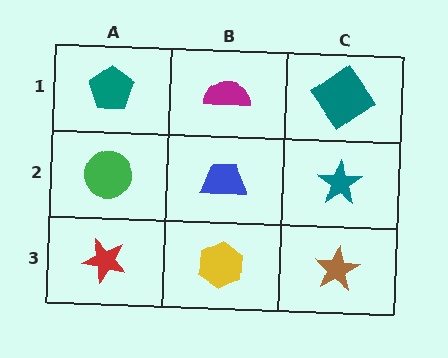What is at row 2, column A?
A green circle.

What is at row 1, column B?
A magenta semicircle.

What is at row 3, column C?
A brown star.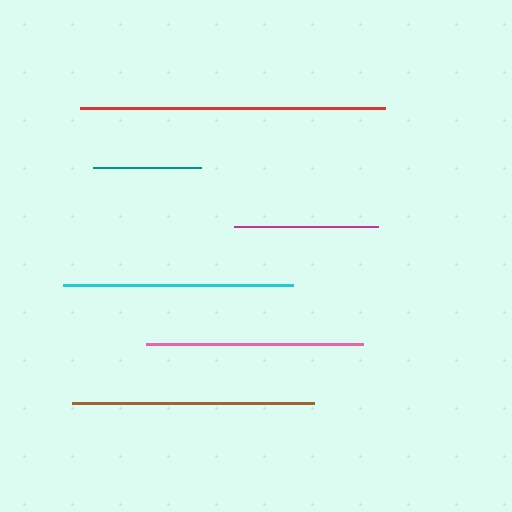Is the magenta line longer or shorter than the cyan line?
The cyan line is longer than the magenta line.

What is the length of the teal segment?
The teal segment is approximately 108 pixels long.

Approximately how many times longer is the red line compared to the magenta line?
The red line is approximately 2.1 times the length of the magenta line.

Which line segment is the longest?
The red line is the longest at approximately 305 pixels.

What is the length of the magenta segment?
The magenta segment is approximately 144 pixels long.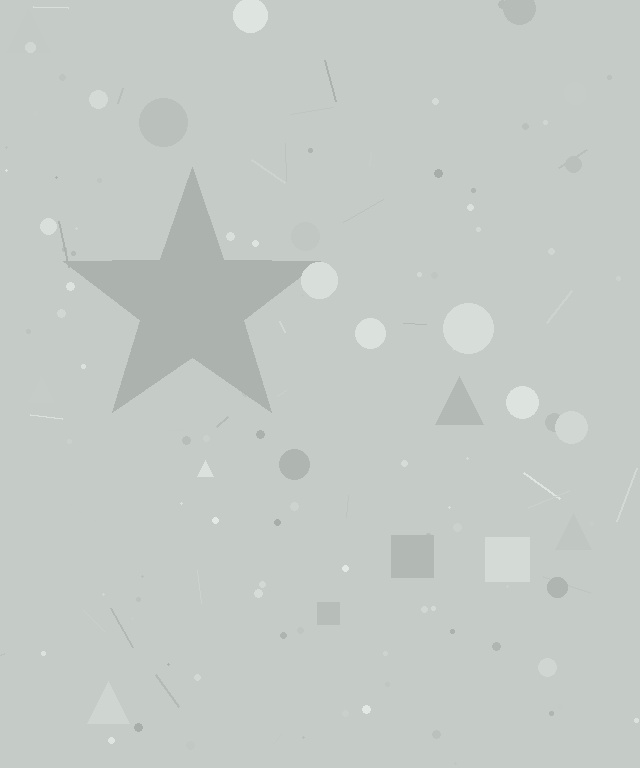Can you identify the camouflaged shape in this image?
The camouflaged shape is a star.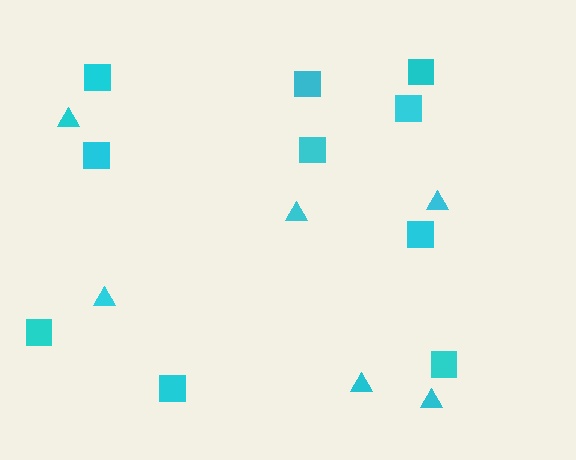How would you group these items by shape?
There are 2 groups: one group of triangles (6) and one group of squares (10).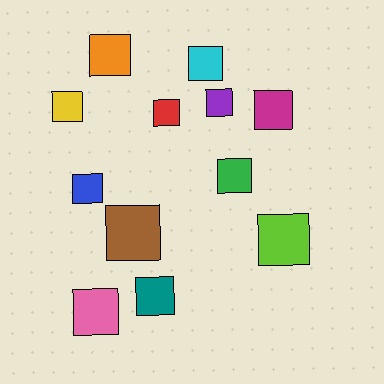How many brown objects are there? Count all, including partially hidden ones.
There is 1 brown object.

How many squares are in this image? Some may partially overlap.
There are 12 squares.